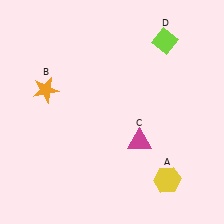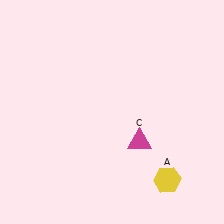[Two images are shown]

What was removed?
The orange star (B), the lime diamond (D) were removed in Image 2.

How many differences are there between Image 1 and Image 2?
There are 2 differences between the two images.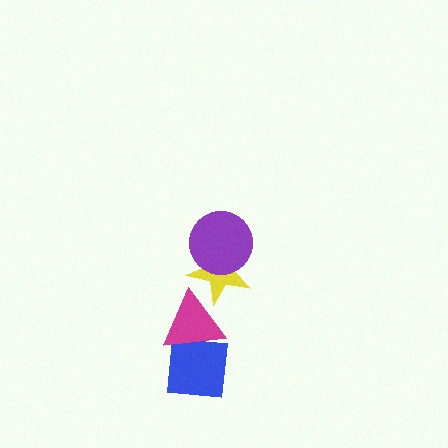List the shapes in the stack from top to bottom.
From top to bottom: the purple circle, the yellow star, the magenta triangle, the blue square.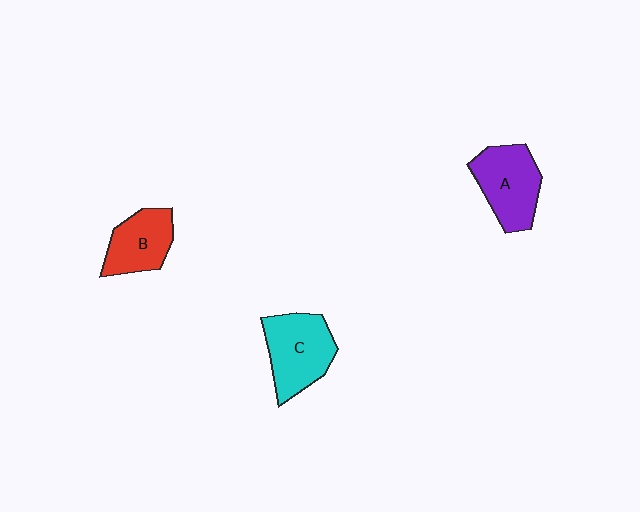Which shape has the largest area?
Shape C (cyan).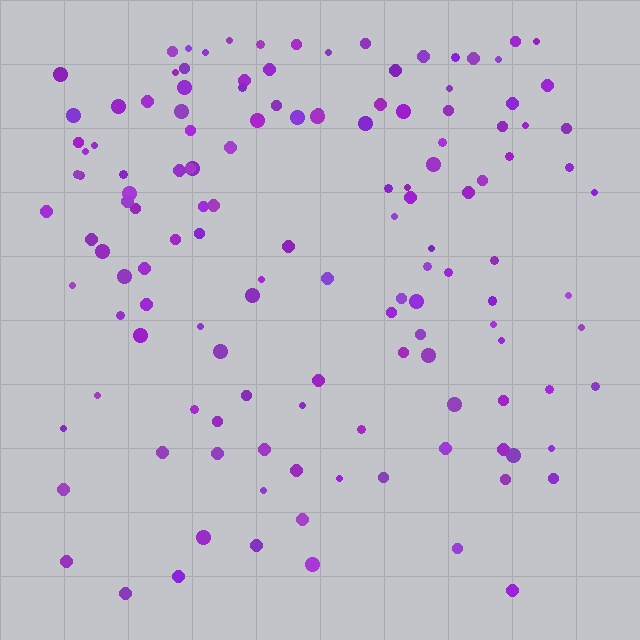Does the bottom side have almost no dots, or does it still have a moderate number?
Still a moderate number, just noticeably fewer than the top.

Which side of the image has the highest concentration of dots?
The top.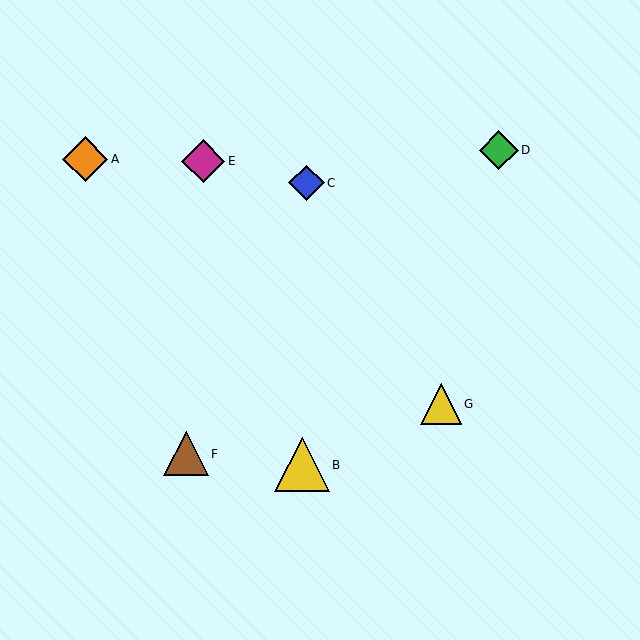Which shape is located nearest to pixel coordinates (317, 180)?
The blue diamond (labeled C) at (306, 183) is nearest to that location.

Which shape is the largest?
The yellow triangle (labeled B) is the largest.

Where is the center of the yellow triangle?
The center of the yellow triangle is at (441, 404).